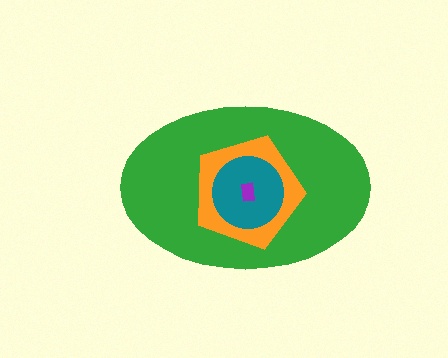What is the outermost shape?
The green ellipse.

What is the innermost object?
The purple rectangle.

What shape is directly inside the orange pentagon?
The teal circle.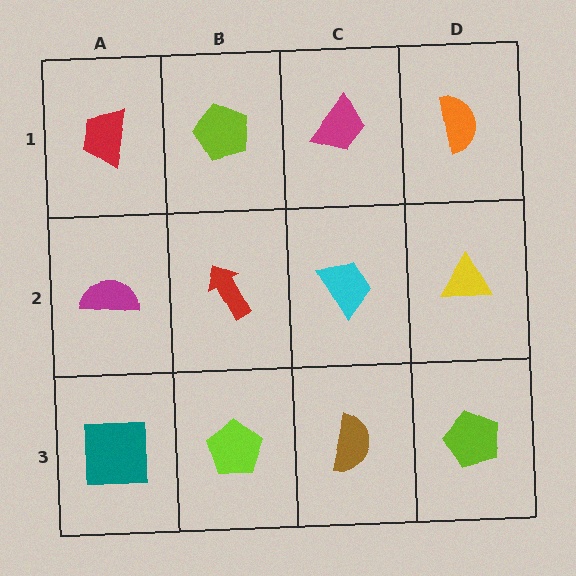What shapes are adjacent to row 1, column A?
A magenta semicircle (row 2, column A), a lime pentagon (row 1, column B).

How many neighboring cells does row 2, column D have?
3.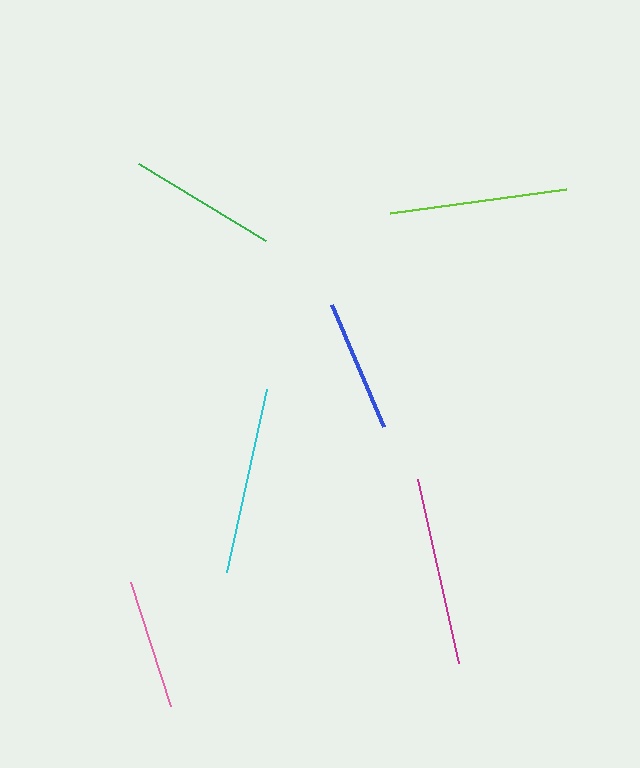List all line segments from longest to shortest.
From longest to shortest: cyan, magenta, lime, green, blue, pink.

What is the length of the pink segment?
The pink segment is approximately 130 pixels long.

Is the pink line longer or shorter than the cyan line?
The cyan line is longer than the pink line.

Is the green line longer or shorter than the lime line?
The lime line is longer than the green line.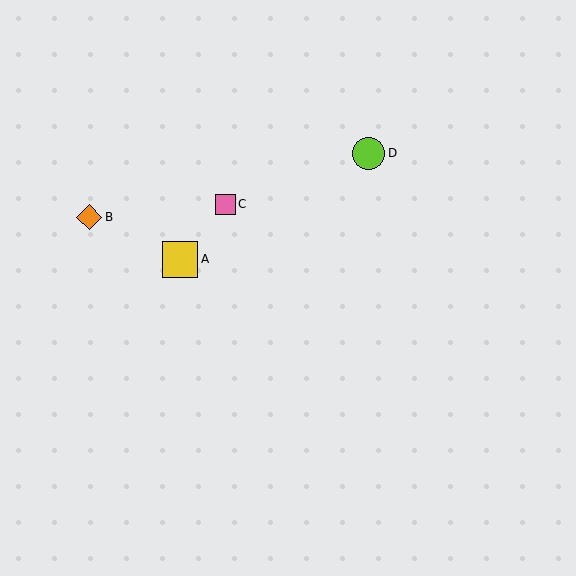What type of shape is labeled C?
Shape C is a pink square.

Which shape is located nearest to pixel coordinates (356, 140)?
The lime circle (labeled D) at (368, 153) is nearest to that location.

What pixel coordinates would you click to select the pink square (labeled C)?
Click at (225, 204) to select the pink square C.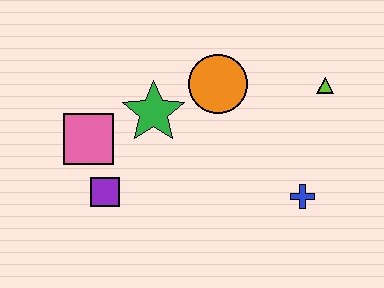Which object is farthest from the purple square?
The lime triangle is farthest from the purple square.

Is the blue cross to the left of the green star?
No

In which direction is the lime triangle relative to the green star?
The lime triangle is to the right of the green star.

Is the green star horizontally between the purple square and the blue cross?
Yes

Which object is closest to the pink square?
The purple square is closest to the pink square.